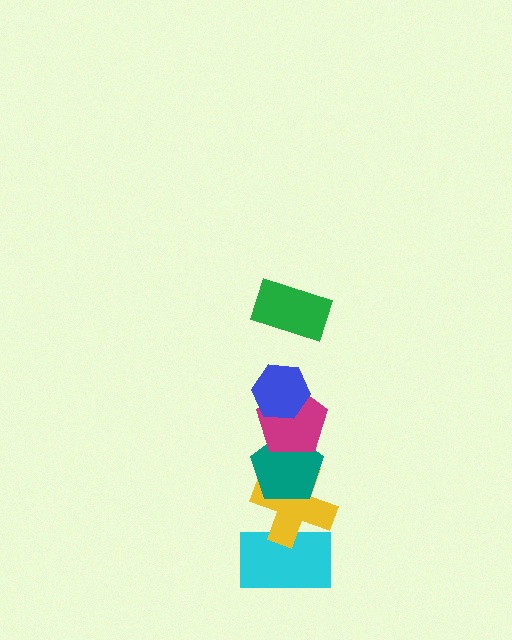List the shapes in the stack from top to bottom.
From top to bottom: the green rectangle, the blue hexagon, the magenta pentagon, the teal pentagon, the yellow cross, the cyan rectangle.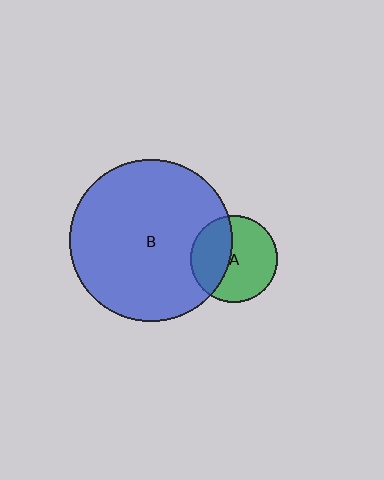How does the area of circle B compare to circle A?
Approximately 3.5 times.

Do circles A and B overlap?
Yes.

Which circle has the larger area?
Circle B (blue).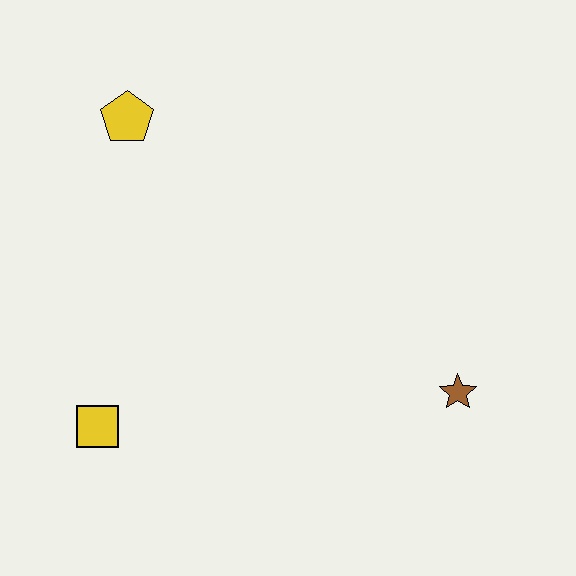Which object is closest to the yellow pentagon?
The yellow square is closest to the yellow pentagon.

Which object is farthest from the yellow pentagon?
The brown star is farthest from the yellow pentagon.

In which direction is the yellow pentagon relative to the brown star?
The yellow pentagon is to the left of the brown star.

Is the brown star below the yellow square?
No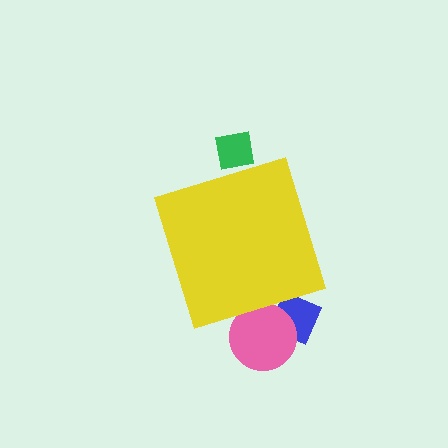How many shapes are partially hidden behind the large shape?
3 shapes are partially hidden.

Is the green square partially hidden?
Yes, the green square is partially hidden behind the yellow diamond.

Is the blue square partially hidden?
Yes, the blue square is partially hidden behind the yellow diamond.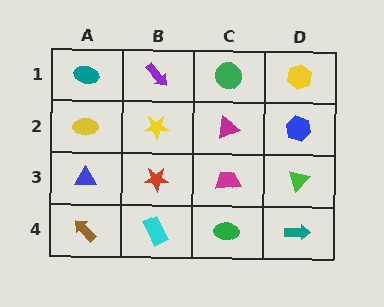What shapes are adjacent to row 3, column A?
A yellow ellipse (row 2, column A), a brown arrow (row 4, column A), a red star (row 3, column B).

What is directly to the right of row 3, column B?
A magenta trapezoid.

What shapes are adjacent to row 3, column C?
A magenta triangle (row 2, column C), a green ellipse (row 4, column C), a red star (row 3, column B), a green triangle (row 3, column D).